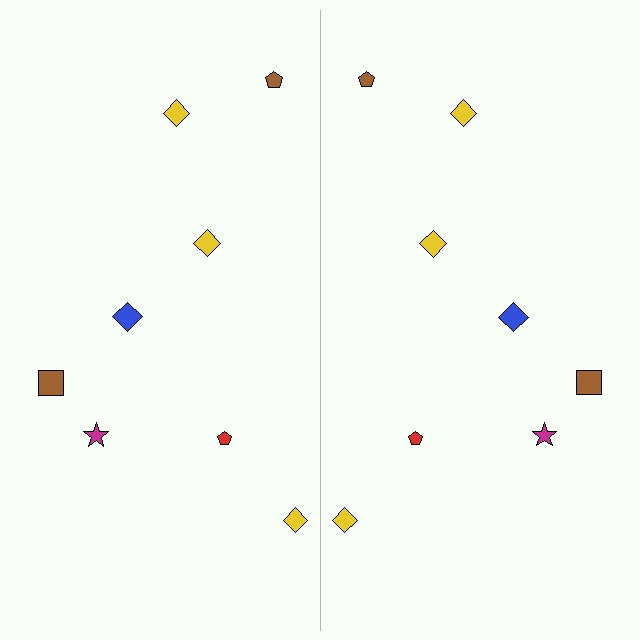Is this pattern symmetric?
Yes, this pattern has bilateral (reflection) symmetry.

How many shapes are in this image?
There are 16 shapes in this image.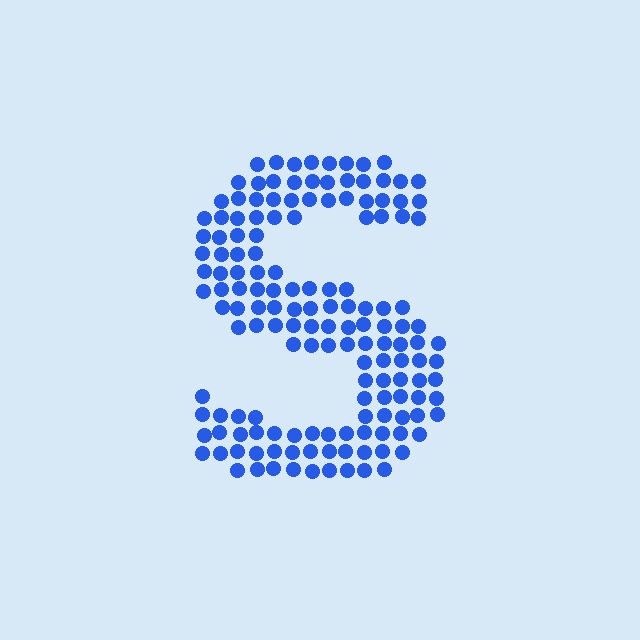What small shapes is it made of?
It is made of small circles.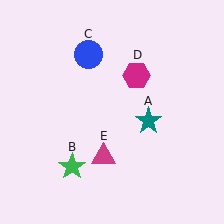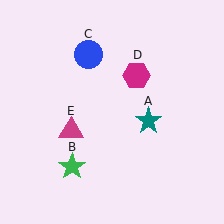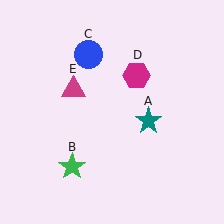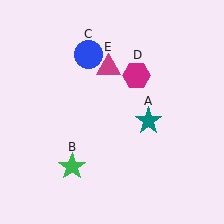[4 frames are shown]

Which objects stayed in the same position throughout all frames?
Teal star (object A) and green star (object B) and blue circle (object C) and magenta hexagon (object D) remained stationary.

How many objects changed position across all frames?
1 object changed position: magenta triangle (object E).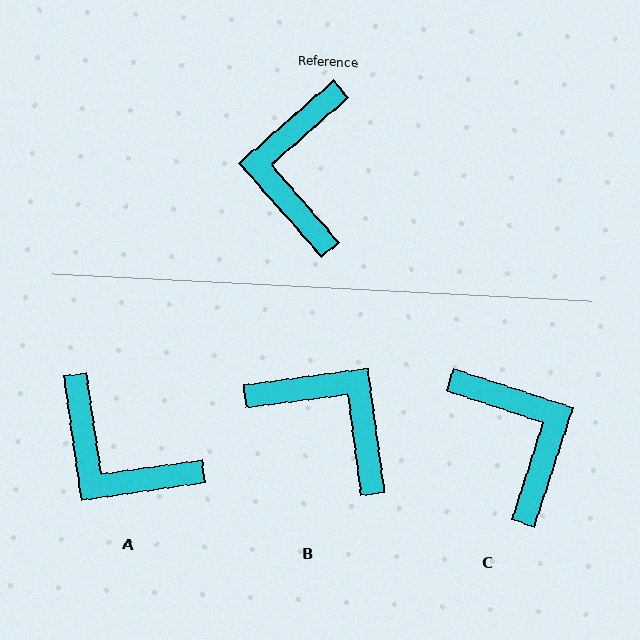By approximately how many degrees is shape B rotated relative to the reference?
Approximately 124 degrees clockwise.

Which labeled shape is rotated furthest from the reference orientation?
C, about 150 degrees away.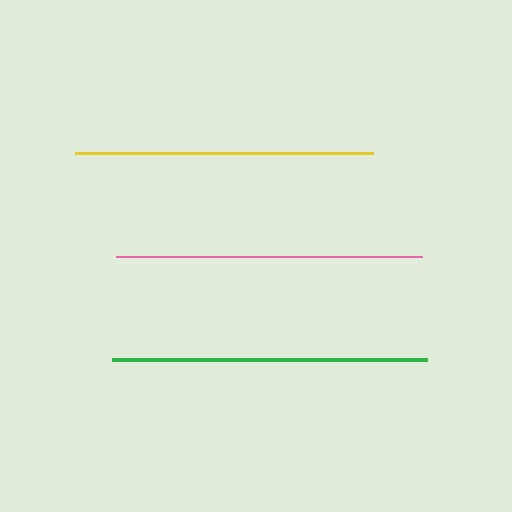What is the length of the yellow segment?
The yellow segment is approximately 298 pixels long.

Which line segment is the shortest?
The yellow line is the shortest at approximately 298 pixels.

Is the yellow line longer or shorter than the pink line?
The pink line is longer than the yellow line.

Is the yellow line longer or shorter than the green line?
The green line is longer than the yellow line.